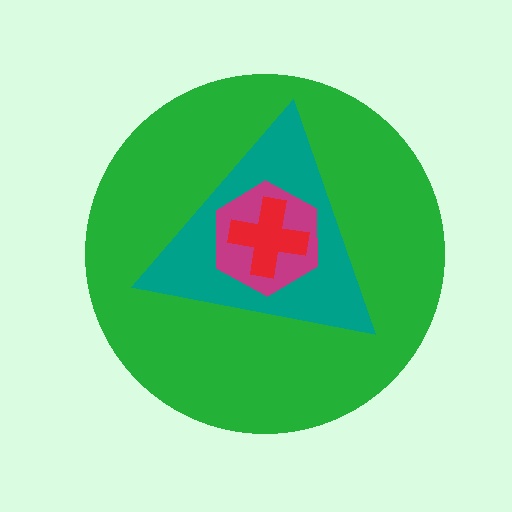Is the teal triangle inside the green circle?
Yes.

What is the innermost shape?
The red cross.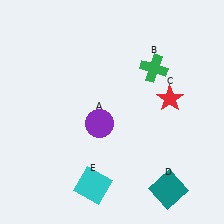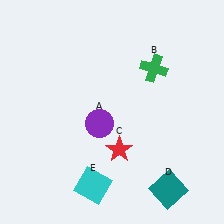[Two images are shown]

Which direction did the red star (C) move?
The red star (C) moved down.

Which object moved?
The red star (C) moved down.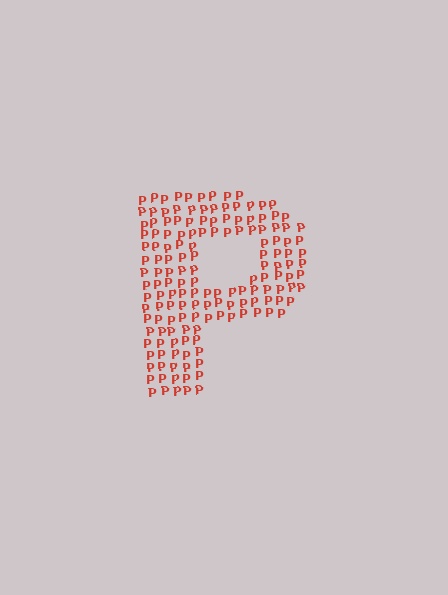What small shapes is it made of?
It is made of small letter P's.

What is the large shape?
The large shape is the letter P.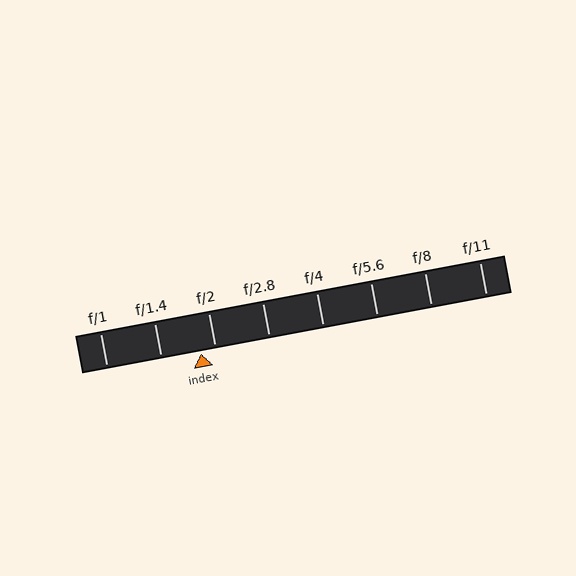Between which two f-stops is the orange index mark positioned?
The index mark is between f/1.4 and f/2.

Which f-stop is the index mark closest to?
The index mark is closest to f/2.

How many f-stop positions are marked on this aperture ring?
There are 8 f-stop positions marked.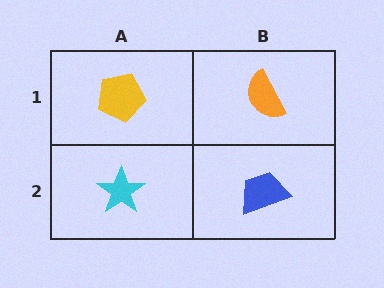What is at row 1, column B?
An orange semicircle.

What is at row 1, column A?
A yellow pentagon.